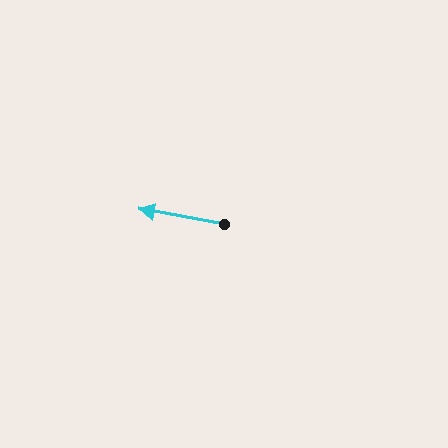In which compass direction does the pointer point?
West.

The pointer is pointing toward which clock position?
Roughly 9 o'clock.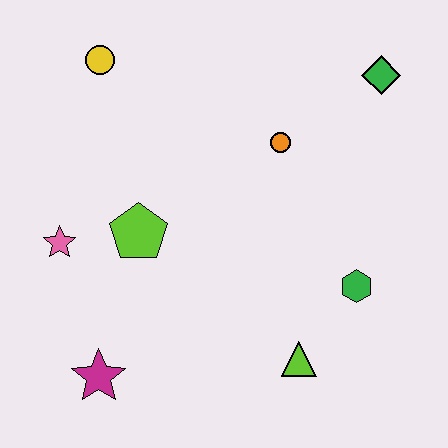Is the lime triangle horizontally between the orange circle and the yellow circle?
No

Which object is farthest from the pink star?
The green diamond is farthest from the pink star.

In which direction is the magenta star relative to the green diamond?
The magenta star is below the green diamond.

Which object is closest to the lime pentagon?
The pink star is closest to the lime pentagon.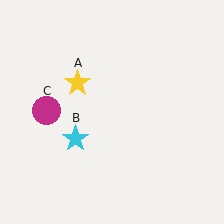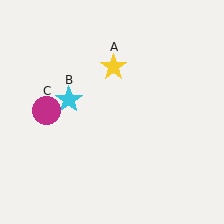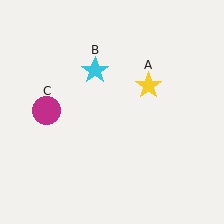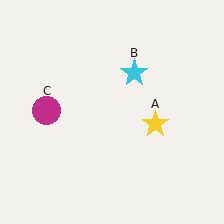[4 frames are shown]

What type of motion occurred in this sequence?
The yellow star (object A), cyan star (object B) rotated clockwise around the center of the scene.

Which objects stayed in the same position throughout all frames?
Magenta circle (object C) remained stationary.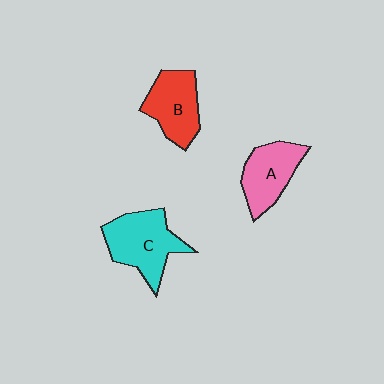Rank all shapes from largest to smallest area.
From largest to smallest: C (cyan), B (red), A (pink).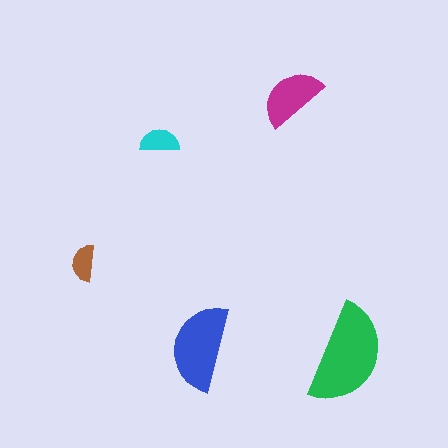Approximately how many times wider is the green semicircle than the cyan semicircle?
About 2.5 times wider.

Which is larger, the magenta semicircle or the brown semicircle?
The magenta one.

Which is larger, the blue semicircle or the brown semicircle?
The blue one.